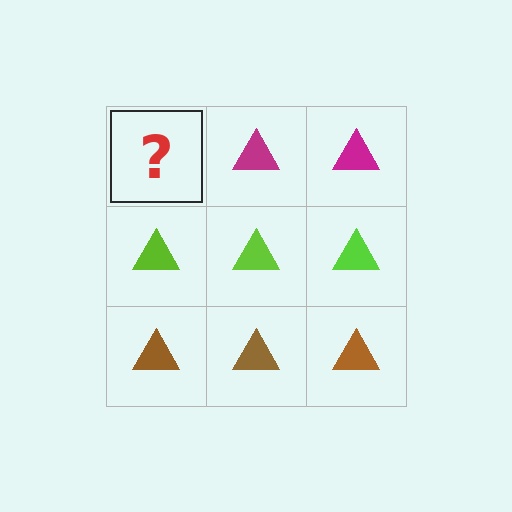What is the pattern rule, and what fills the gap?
The rule is that each row has a consistent color. The gap should be filled with a magenta triangle.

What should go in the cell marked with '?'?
The missing cell should contain a magenta triangle.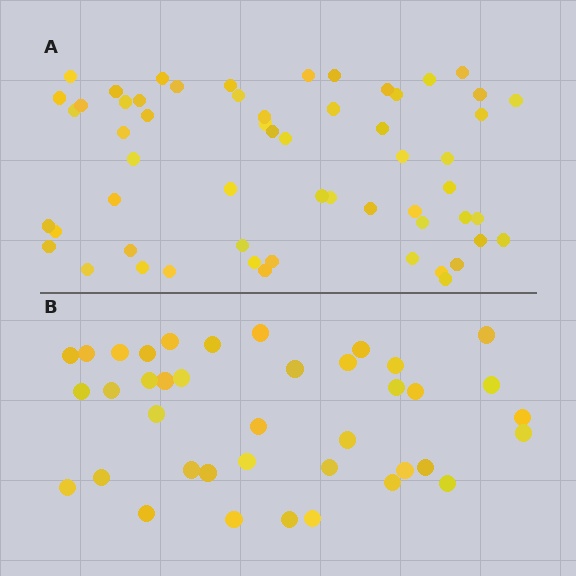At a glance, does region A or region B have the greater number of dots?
Region A (the top region) has more dots.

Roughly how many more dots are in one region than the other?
Region A has approximately 20 more dots than region B.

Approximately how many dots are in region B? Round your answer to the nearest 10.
About 40 dots. (The exact count is 39, which rounds to 40.)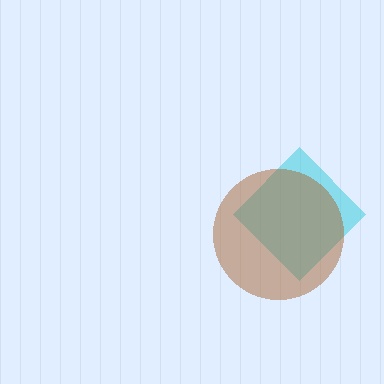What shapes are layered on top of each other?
The layered shapes are: a cyan diamond, a brown circle.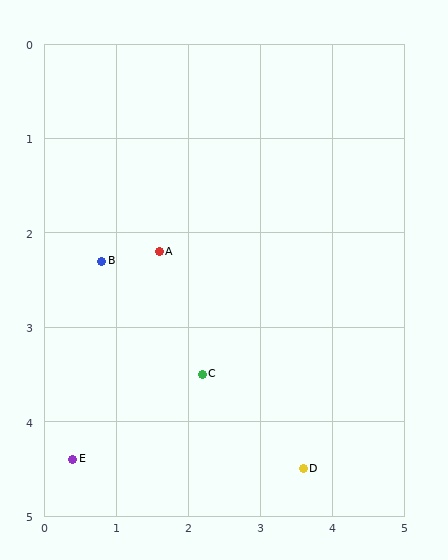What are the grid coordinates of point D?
Point D is at approximately (3.6, 4.5).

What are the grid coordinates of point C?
Point C is at approximately (2.2, 3.5).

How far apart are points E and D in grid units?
Points E and D are about 3.2 grid units apart.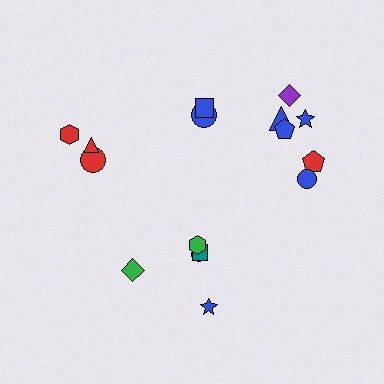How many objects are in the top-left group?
There are 3 objects.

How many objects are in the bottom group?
There are 5 objects.